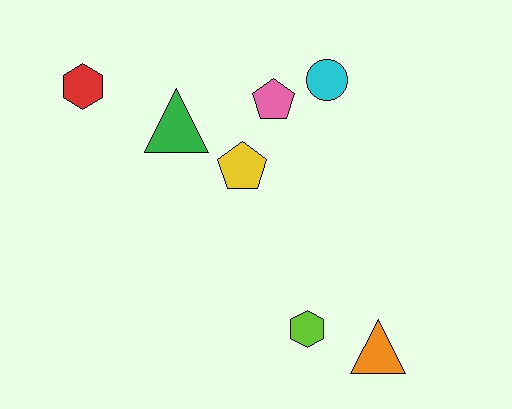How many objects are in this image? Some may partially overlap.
There are 7 objects.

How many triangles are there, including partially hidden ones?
There are 2 triangles.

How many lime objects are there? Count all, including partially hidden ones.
There is 1 lime object.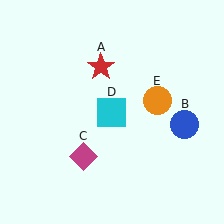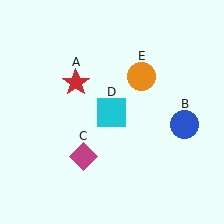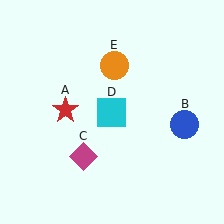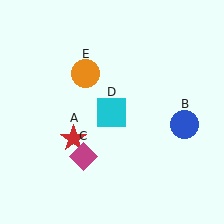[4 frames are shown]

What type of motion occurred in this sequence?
The red star (object A), orange circle (object E) rotated counterclockwise around the center of the scene.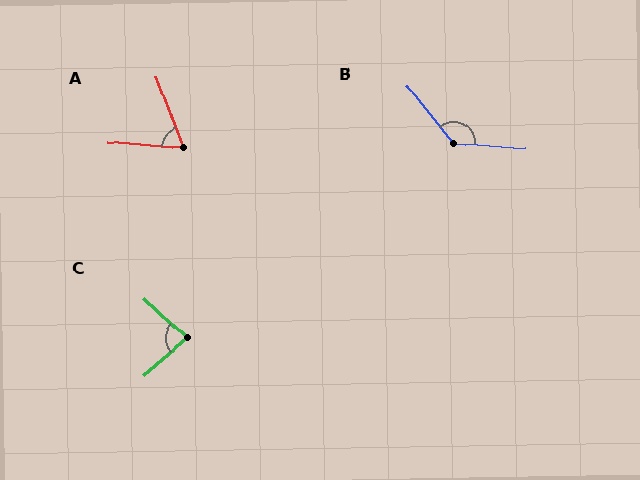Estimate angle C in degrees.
Approximately 83 degrees.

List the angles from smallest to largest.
A (65°), C (83°), B (133°).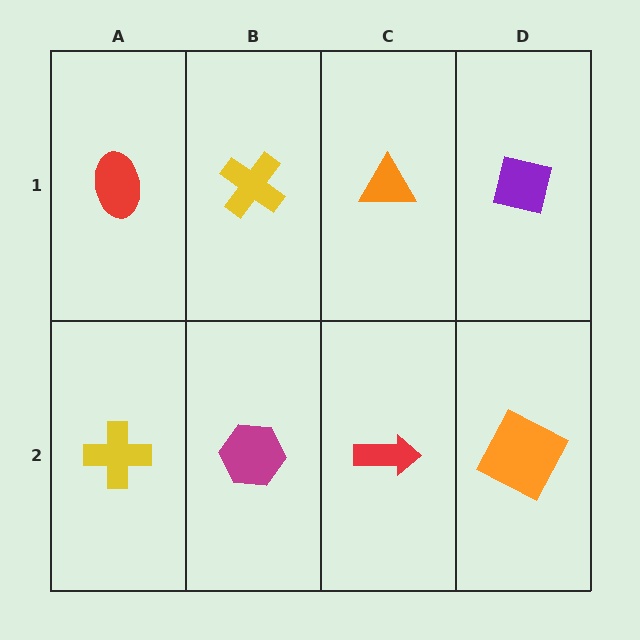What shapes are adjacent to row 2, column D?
A purple square (row 1, column D), a red arrow (row 2, column C).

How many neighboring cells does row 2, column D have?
2.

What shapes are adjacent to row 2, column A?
A red ellipse (row 1, column A), a magenta hexagon (row 2, column B).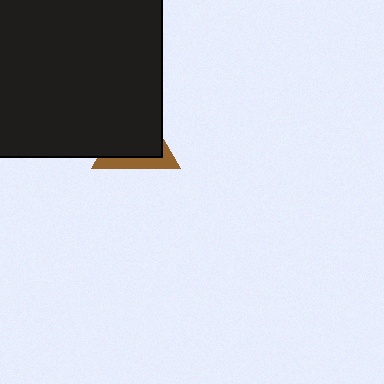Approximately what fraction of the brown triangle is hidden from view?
Roughly 69% of the brown triangle is hidden behind the black square.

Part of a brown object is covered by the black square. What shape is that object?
It is a triangle.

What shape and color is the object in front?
The object in front is a black square.